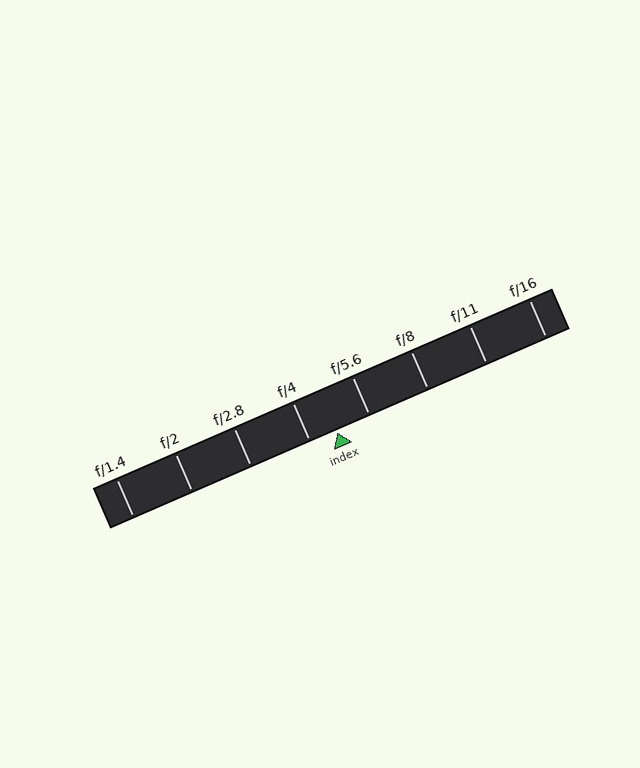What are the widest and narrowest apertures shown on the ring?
The widest aperture shown is f/1.4 and the narrowest is f/16.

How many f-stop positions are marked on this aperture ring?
There are 8 f-stop positions marked.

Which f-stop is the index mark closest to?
The index mark is closest to f/4.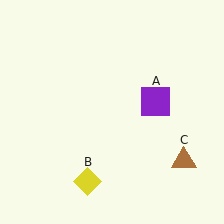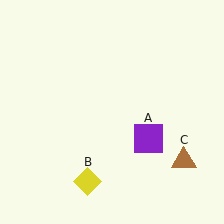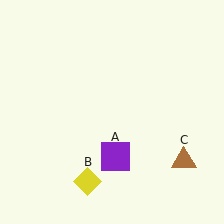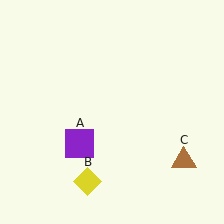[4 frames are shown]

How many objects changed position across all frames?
1 object changed position: purple square (object A).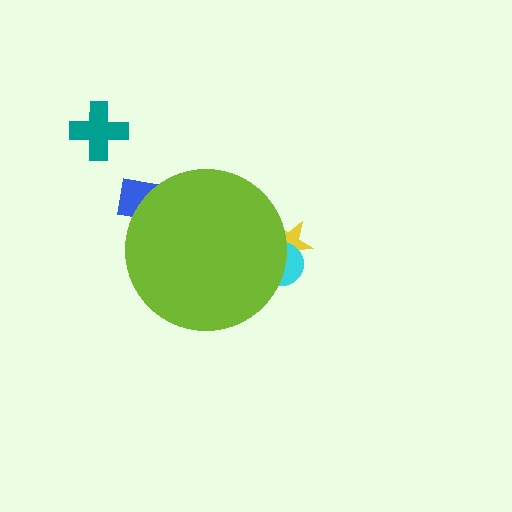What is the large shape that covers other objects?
A lime circle.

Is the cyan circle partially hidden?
Yes, the cyan circle is partially hidden behind the lime circle.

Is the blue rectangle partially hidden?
Yes, the blue rectangle is partially hidden behind the lime circle.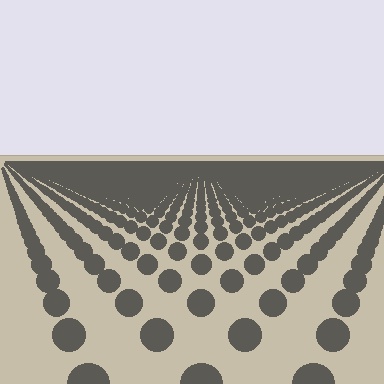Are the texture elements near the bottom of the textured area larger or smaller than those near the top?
Larger. Near the bottom, elements are closer to the viewer and appear at a bigger on-screen size.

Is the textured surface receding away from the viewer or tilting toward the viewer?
The surface is receding away from the viewer. Texture elements get smaller and denser toward the top.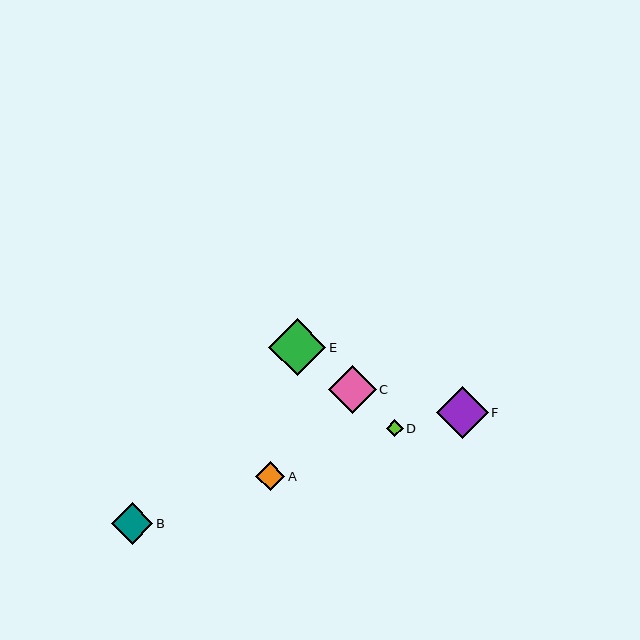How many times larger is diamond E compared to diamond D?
Diamond E is approximately 3.3 times the size of diamond D.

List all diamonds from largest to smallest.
From largest to smallest: E, F, C, B, A, D.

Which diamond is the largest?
Diamond E is the largest with a size of approximately 57 pixels.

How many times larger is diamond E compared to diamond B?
Diamond E is approximately 1.4 times the size of diamond B.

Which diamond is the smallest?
Diamond D is the smallest with a size of approximately 17 pixels.